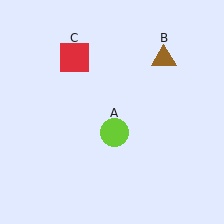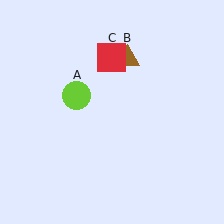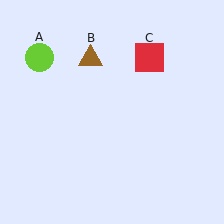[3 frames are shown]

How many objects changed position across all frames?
3 objects changed position: lime circle (object A), brown triangle (object B), red square (object C).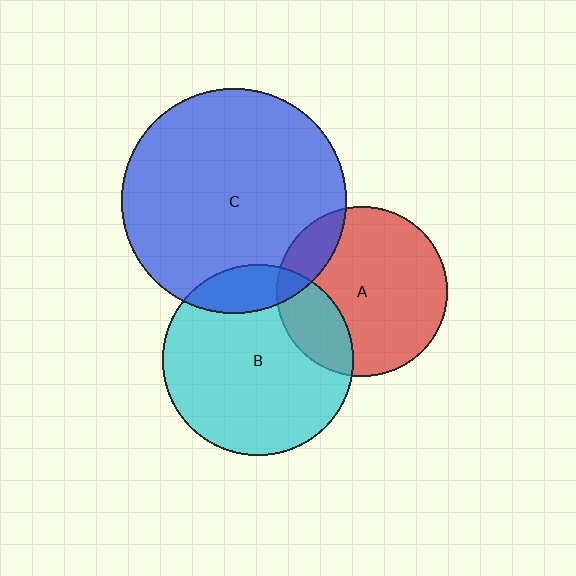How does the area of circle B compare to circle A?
Approximately 1.3 times.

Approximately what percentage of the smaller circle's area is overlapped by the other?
Approximately 15%.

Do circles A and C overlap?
Yes.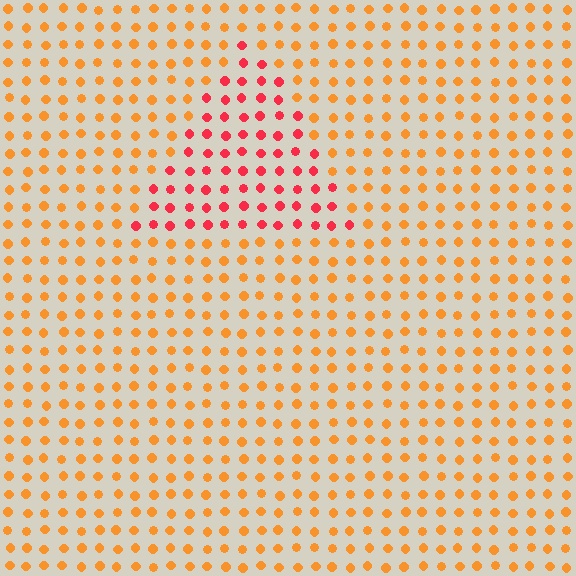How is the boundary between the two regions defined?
The boundary is defined purely by a slight shift in hue (about 39 degrees). Spacing, size, and orientation are identical on both sides.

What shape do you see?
I see a triangle.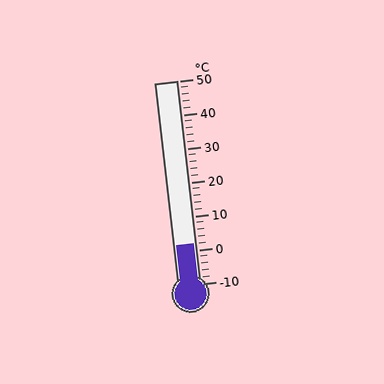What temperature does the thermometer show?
The thermometer shows approximately 2°C.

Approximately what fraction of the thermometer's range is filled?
The thermometer is filled to approximately 20% of its range.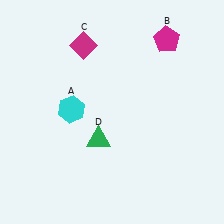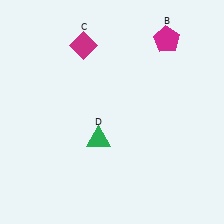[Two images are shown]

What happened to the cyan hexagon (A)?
The cyan hexagon (A) was removed in Image 2. It was in the top-left area of Image 1.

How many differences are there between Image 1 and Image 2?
There is 1 difference between the two images.